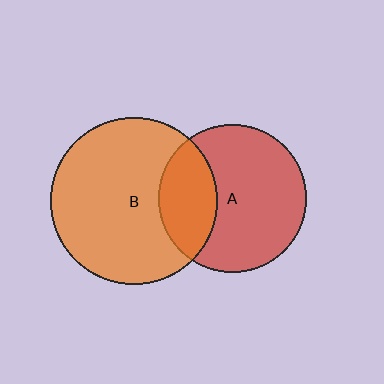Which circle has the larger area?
Circle B (orange).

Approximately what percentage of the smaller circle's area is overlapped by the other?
Approximately 30%.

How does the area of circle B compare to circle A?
Approximately 1.3 times.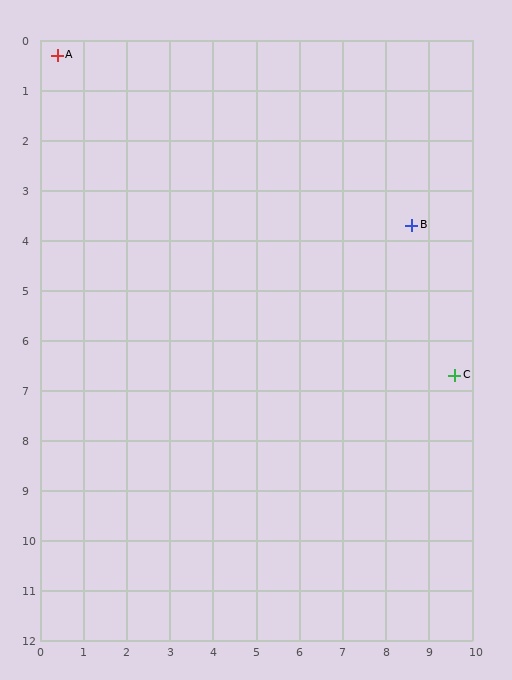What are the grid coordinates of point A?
Point A is at approximately (0.4, 0.3).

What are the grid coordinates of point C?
Point C is at approximately (9.6, 6.7).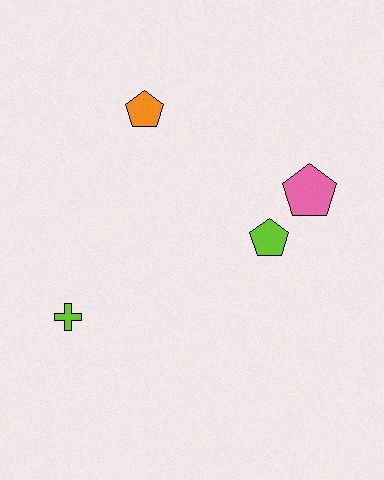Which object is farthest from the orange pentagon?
The lime cross is farthest from the orange pentagon.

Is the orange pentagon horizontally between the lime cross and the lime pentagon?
Yes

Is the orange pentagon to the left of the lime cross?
No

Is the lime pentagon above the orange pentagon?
No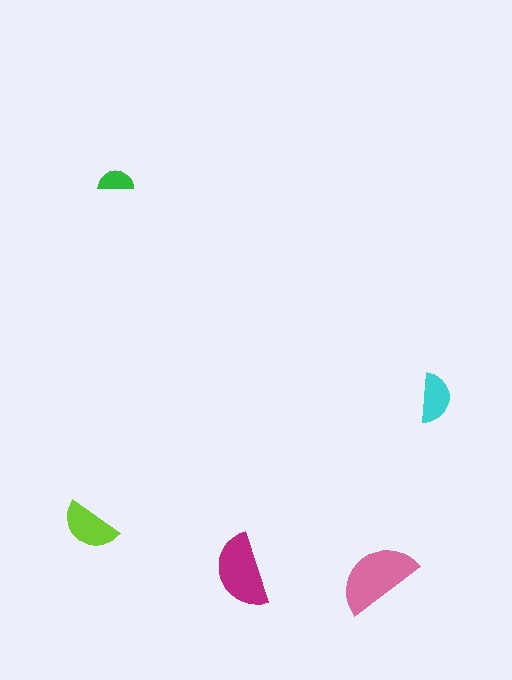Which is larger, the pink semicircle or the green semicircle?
The pink one.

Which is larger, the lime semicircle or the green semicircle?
The lime one.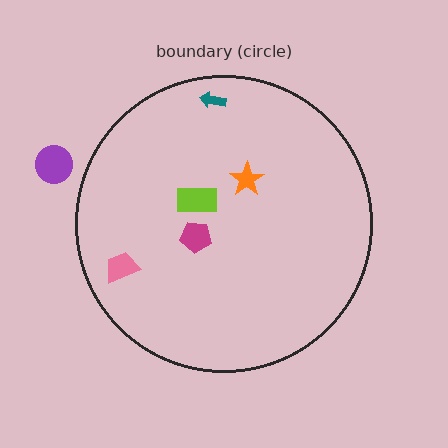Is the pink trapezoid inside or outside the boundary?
Inside.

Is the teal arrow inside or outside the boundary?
Inside.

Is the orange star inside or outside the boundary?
Inside.